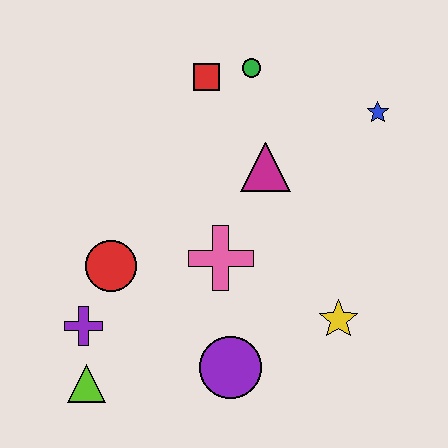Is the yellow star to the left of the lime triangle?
No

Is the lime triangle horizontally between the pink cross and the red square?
No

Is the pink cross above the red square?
No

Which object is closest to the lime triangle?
The purple cross is closest to the lime triangle.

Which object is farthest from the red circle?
The blue star is farthest from the red circle.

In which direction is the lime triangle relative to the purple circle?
The lime triangle is to the left of the purple circle.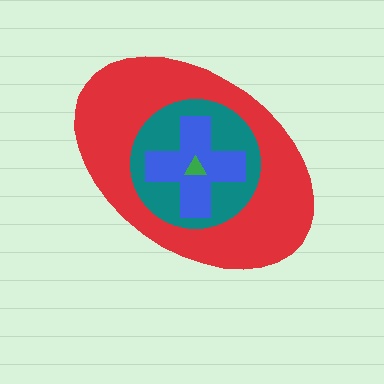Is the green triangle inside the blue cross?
Yes.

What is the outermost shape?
The red ellipse.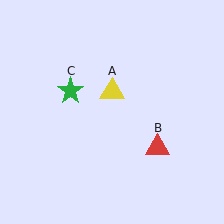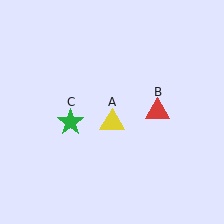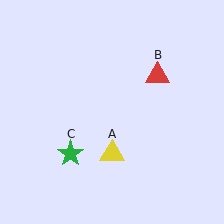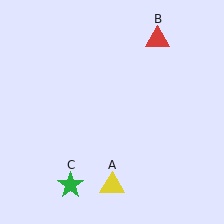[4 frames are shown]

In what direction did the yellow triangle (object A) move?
The yellow triangle (object A) moved down.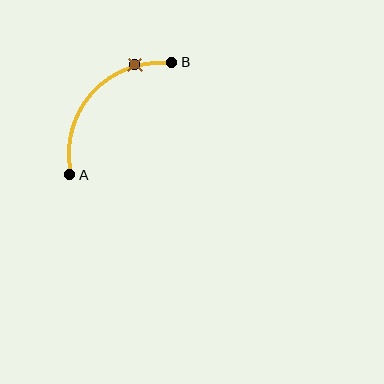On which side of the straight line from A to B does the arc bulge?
The arc bulges above and to the left of the straight line connecting A and B.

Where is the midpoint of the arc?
The arc midpoint is the point on the curve farthest from the straight line joining A and B. It sits above and to the left of that line.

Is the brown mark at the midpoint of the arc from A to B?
No. The brown mark lies on the arc but is closer to endpoint B. The arc midpoint would be at the point on the curve equidistant along the arc from both A and B.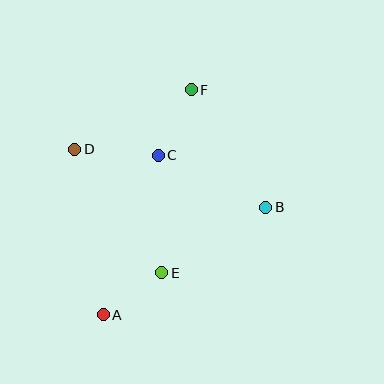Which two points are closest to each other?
Points A and E are closest to each other.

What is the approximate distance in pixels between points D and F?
The distance between D and F is approximately 131 pixels.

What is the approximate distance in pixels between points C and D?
The distance between C and D is approximately 84 pixels.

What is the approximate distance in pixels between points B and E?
The distance between B and E is approximately 123 pixels.